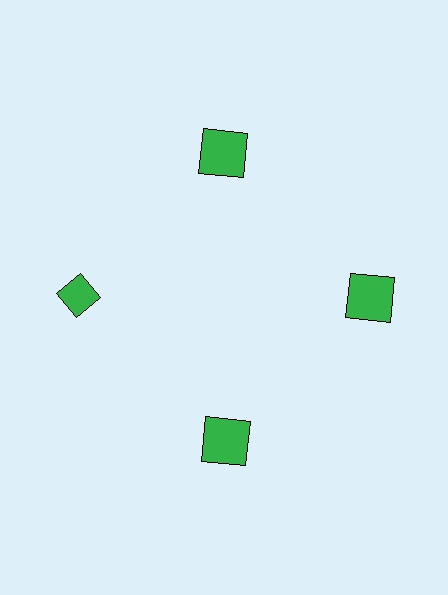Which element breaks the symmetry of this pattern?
The green diamond at roughly the 9 o'clock position breaks the symmetry. All other shapes are green squares.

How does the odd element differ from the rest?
It has a different shape: diamond instead of square.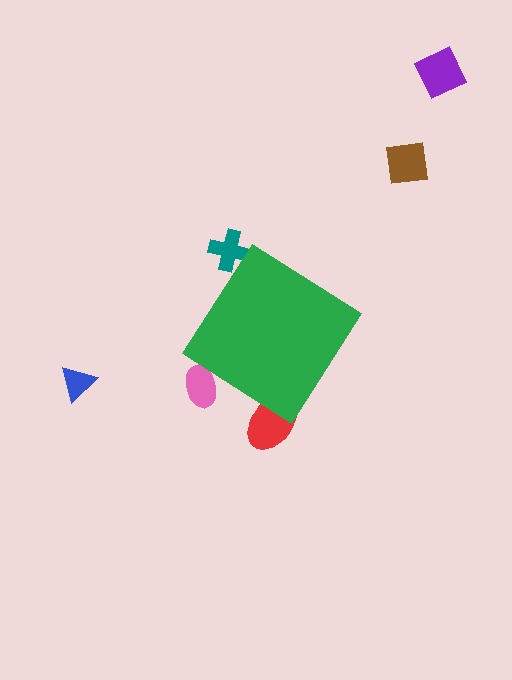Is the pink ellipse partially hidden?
Yes, the pink ellipse is partially hidden behind the green diamond.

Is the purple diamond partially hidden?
No, the purple diamond is fully visible.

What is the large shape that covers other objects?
A green diamond.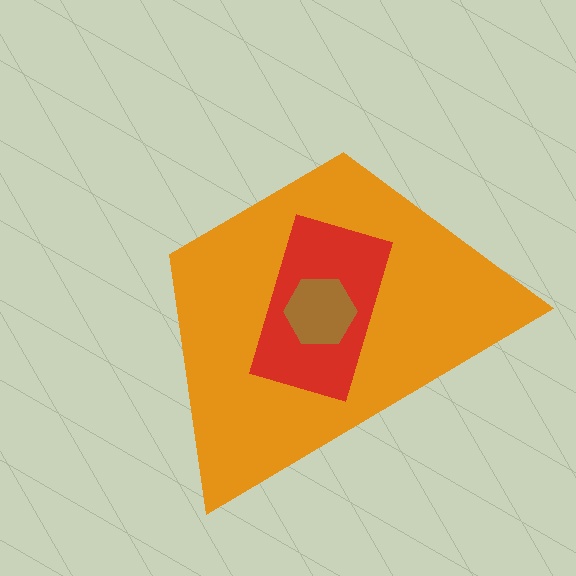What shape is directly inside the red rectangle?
The brown hexagon.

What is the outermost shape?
The orange trapezoid.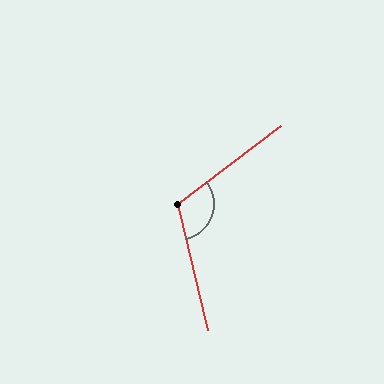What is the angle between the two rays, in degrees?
Approximately 114 degrees.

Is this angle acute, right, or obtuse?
It is obtuse.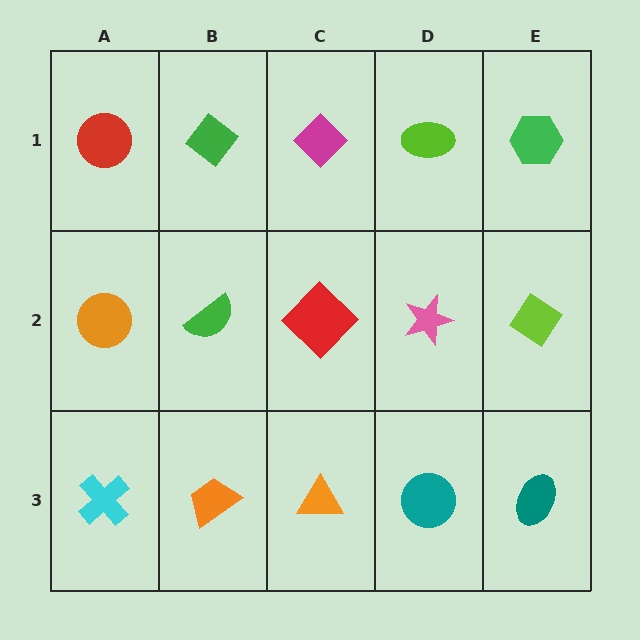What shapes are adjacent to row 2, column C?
A magenta diamond (row 1, column C), an orange triangle (row 3, column C), a green semicircle (row 2, column B), a pink star (row 2, column D).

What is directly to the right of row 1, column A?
A green diamond.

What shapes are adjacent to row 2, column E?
A green hexagon (row 1, column E), a teal ellipse (row 3, column E), a pink star (row 2, column D).